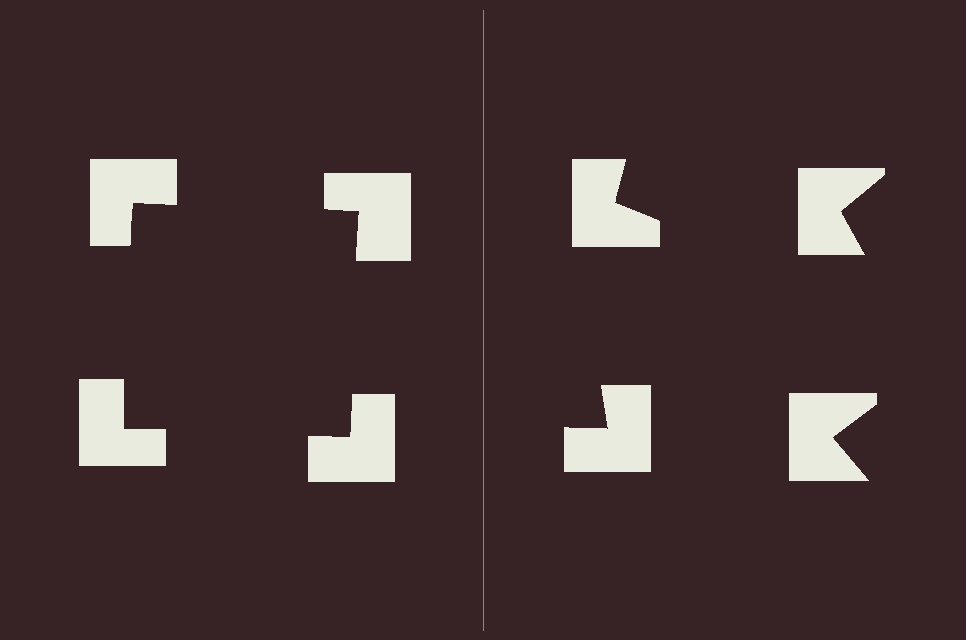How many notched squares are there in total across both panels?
8 — 4 on each side.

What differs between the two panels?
The notched squares are positioned identically on both sides; only the wedge orientations differ. On the left they align to a square; on the right they are misaligned.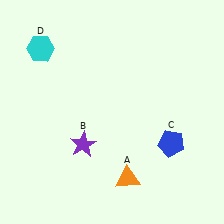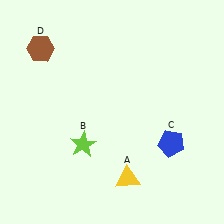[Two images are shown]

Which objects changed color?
A changed from orange to yellow. B changed from purple to lime. D changed from cyan to brown.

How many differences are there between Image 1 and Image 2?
There are 3 differences between the two images.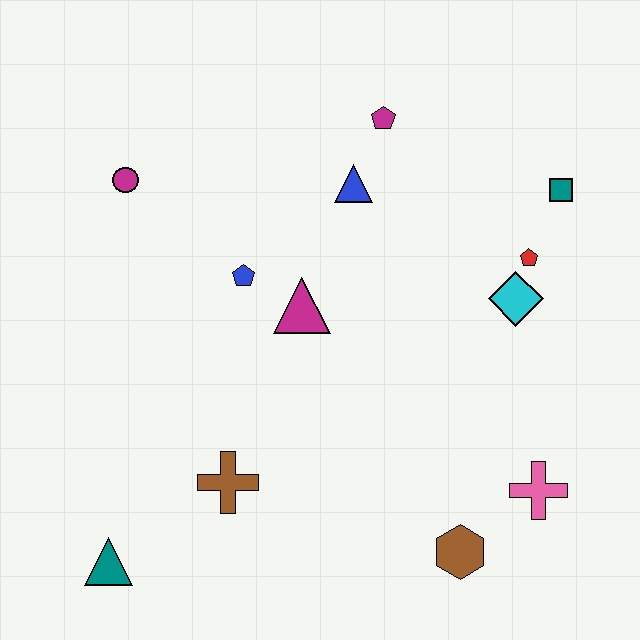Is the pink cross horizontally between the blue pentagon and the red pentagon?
No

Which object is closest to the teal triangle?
The brown cross is closest to the teal triangle.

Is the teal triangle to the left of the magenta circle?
Yes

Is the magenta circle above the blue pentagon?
Yes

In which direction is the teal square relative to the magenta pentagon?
The teal square is to the right of the magenta pentagon.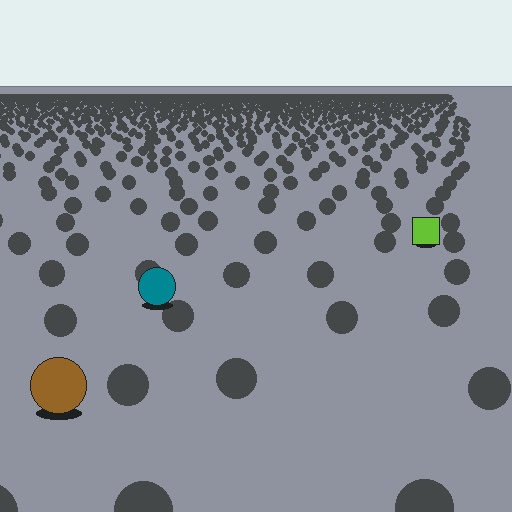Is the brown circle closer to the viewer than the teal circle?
Yes. The brown circle is closer — you can tell from the texture gradient: the ground texture is coarser near it.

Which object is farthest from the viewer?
The lime square is farthest from the viewer. It appears smaller and the ground texture around it is denser.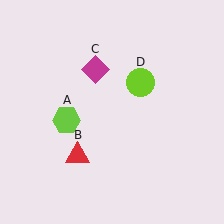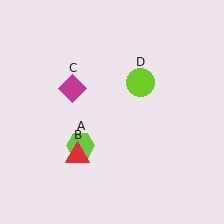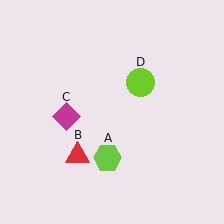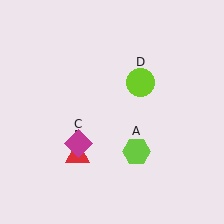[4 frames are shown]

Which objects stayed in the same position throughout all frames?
Red triangle (object B) and lime circle (object D) remained stationary.